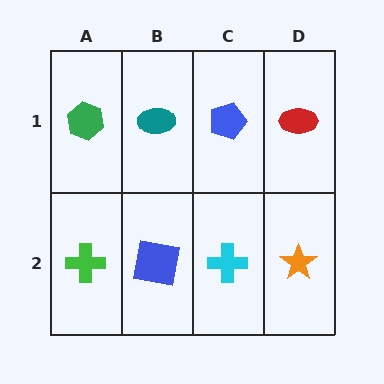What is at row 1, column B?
A teal ellipse.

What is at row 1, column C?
A blue pentagon.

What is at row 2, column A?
A green cross.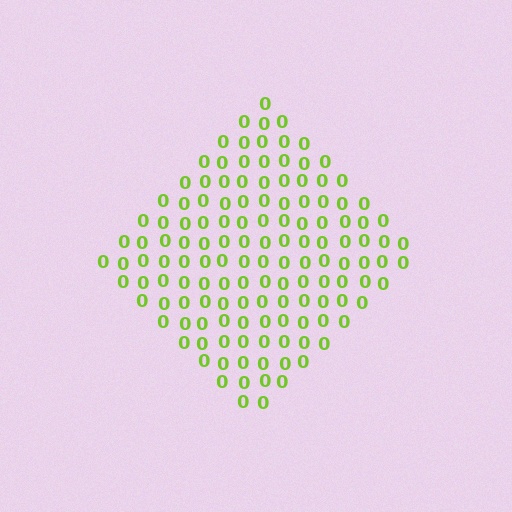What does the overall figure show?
The overall figure shows a diamond.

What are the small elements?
The small elements are digit 0's.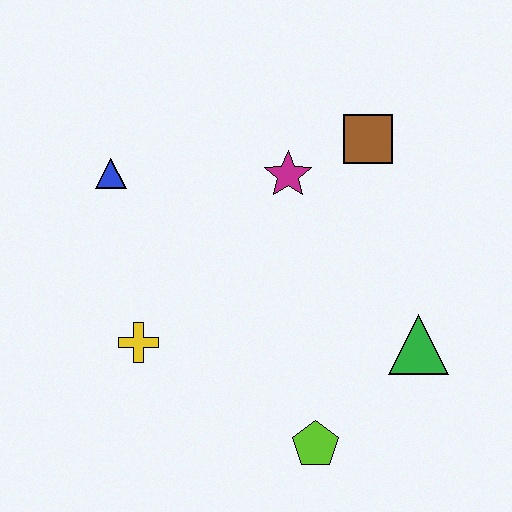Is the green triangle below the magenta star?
Yes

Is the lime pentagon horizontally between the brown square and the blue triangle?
Yes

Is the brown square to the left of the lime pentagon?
No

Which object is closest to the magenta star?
The brown square is closest to the magenta star.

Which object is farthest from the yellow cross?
The brown square is farthest from the yellow cross.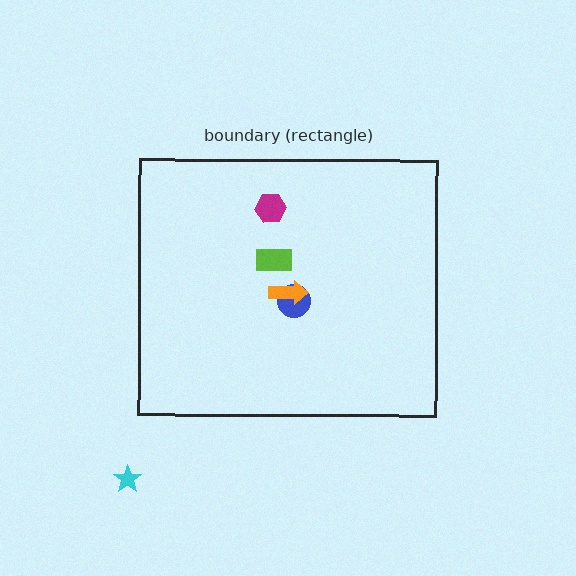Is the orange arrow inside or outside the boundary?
Inside.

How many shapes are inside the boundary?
4 inside, 1 outside.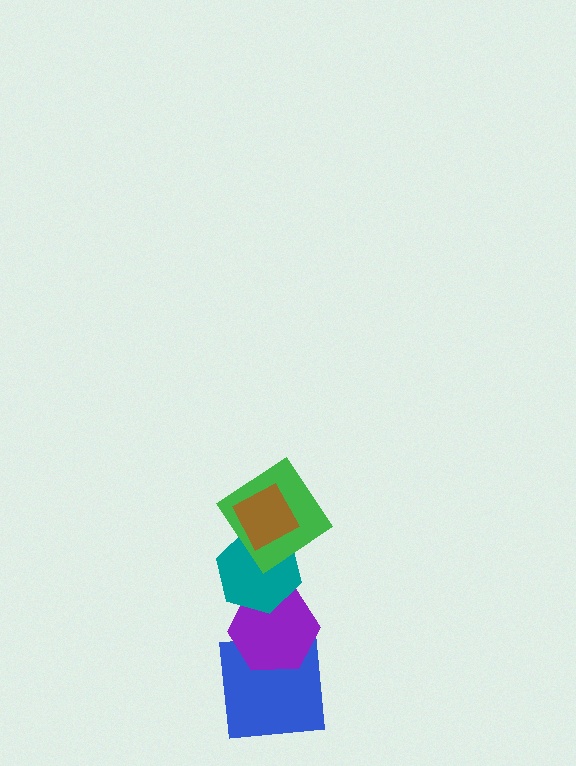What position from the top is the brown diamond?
The brown diamond is 1st from the top.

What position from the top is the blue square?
The blue square is 5th from the top.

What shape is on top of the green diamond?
The brown diamond is on top of the green diamond.